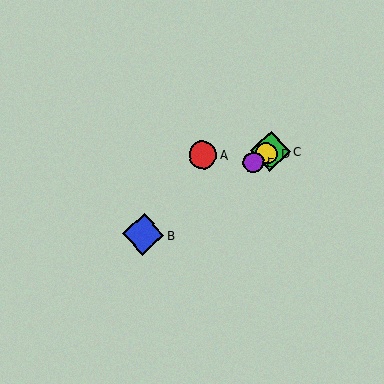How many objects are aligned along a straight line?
4 objects (B, C, D, E) are aligned along a straight line.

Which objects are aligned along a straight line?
Objects B, C, D, E are aligned along a straight line.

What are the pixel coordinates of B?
Object B is at (143, 235).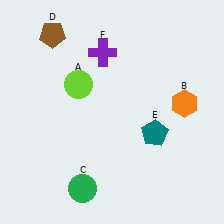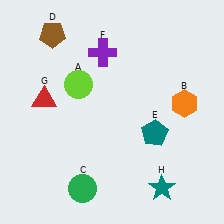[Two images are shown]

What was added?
A red triangle (G), a teal star (H) were added in Image 2.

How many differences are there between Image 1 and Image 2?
There are 2 differences between the two images.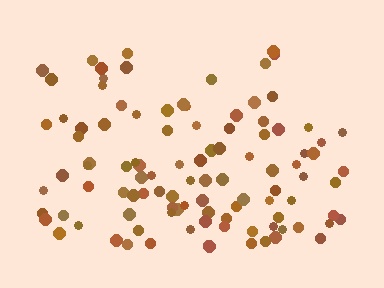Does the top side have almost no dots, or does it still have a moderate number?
Still a moderate number, just noticeably fewer than the bottom.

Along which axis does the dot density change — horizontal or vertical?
Vertical.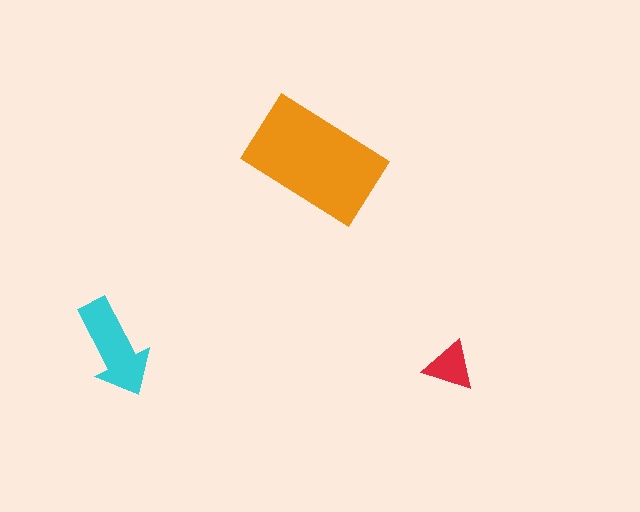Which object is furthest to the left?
The cyan arrow is leftmost.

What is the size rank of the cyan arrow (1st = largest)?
2nd.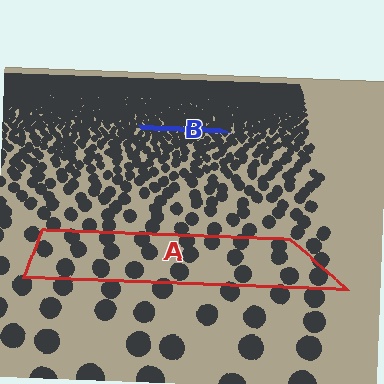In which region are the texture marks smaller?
The texture marks are smaller in region B, because it is farther away.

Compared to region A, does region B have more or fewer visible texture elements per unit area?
Region B has more texture elements per unit area — they are packed more densely because it is farther away.